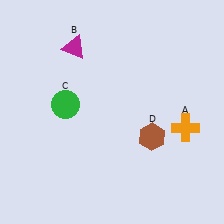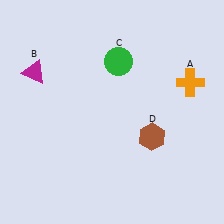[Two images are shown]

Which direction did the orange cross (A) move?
The orange cross (A) moved up.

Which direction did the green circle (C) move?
The green circle (C) moved right.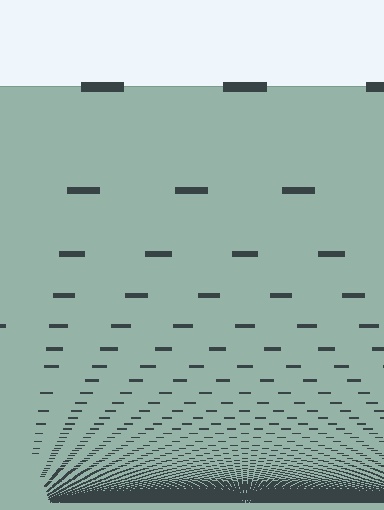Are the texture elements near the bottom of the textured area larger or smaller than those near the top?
Smaller. The gradient is inverted — elements near the bottom are smaller and denser.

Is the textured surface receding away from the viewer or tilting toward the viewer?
The surface appears to tilt toward the viewer. Texture elements get larger and sparser toward the top.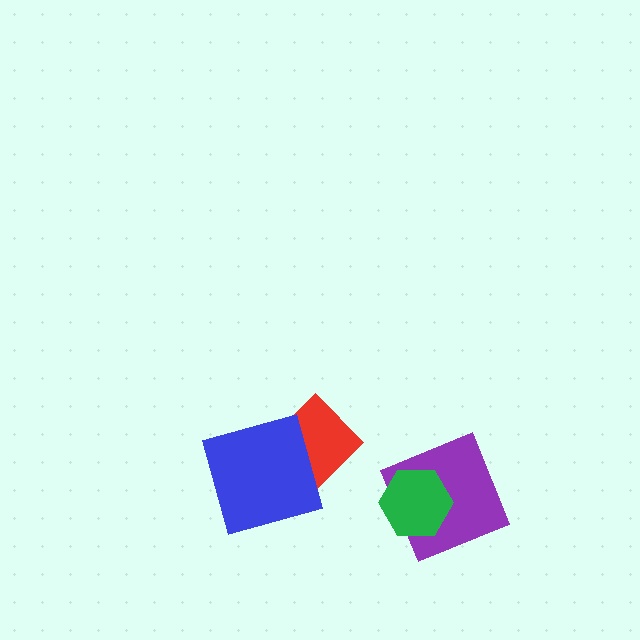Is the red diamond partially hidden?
Yes, it is partially covered by another shape.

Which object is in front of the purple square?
The green hexagon is in front of the purple square.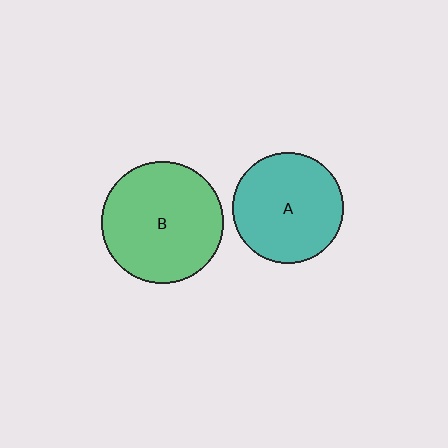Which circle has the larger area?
Circle B (green).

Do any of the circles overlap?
No, none of the circles overlap.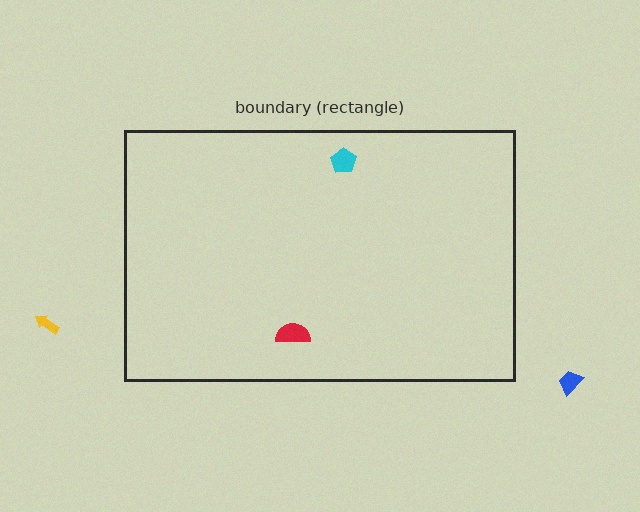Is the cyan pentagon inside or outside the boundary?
Inside.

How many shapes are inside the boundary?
2 inside, 2 outside.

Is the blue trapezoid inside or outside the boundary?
Outside.